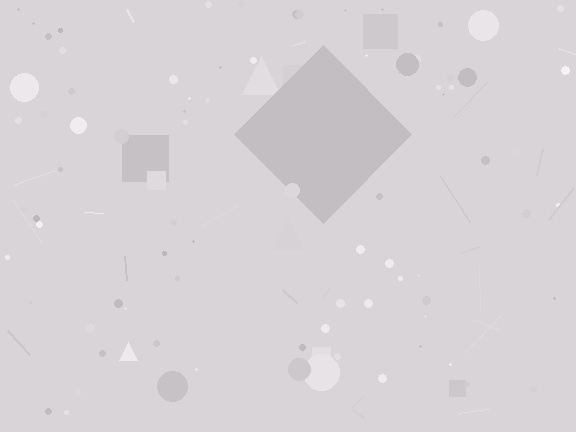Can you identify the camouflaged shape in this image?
The camouflaged shape is a diamond.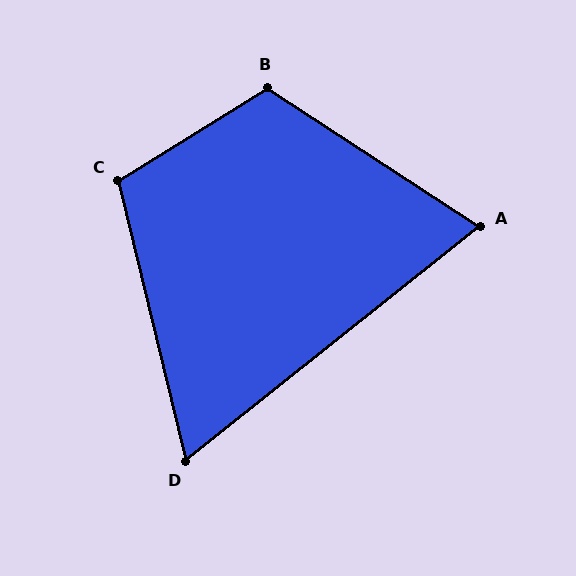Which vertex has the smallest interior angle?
D, at approximately 65 degrees.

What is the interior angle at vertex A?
Approximately 72 degrees (acute).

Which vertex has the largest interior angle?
B, at approximately 115 degrees.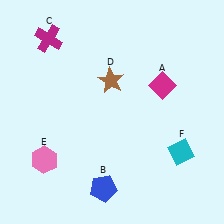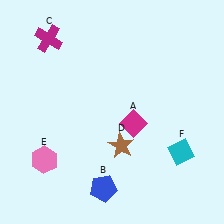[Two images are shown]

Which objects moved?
The objects that moved are: the magenta diamond (A), the brown star (D).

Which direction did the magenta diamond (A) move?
The magenta diamond (A) moved down.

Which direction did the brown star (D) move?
The brown star (D) moved down.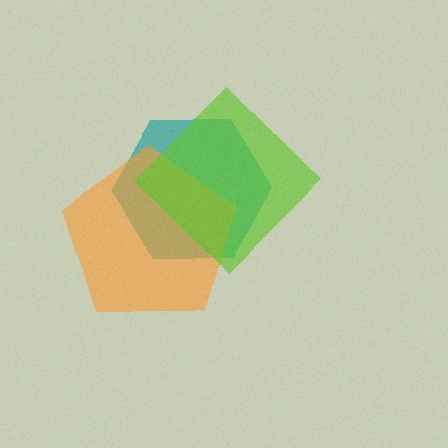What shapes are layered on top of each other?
The layered shapes are: a teal hexagon, an orange pentagon, a lime diamond.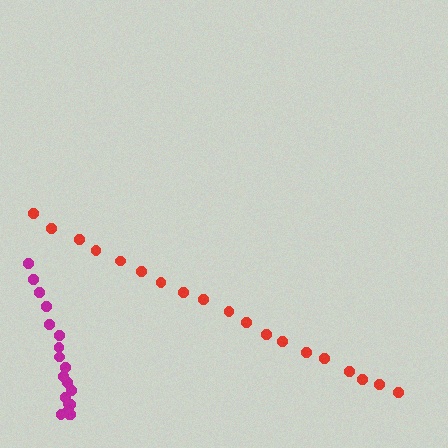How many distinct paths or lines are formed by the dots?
There are 2 distinct paths.